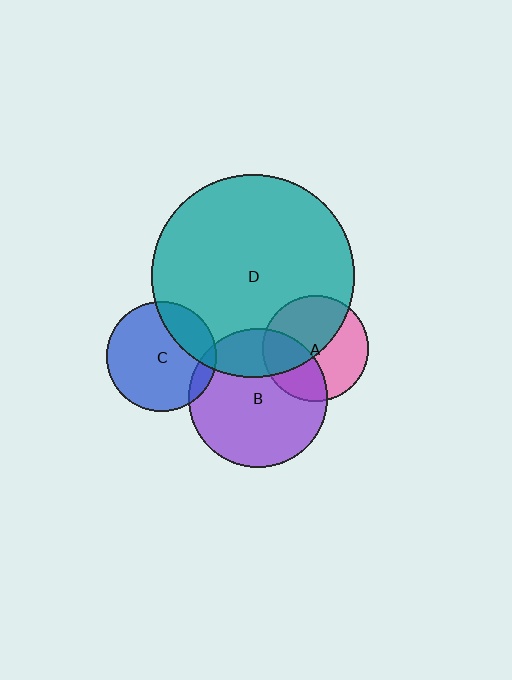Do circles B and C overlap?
Yes.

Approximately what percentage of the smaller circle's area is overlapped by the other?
Approximately 10%.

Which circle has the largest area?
Circle D (teal).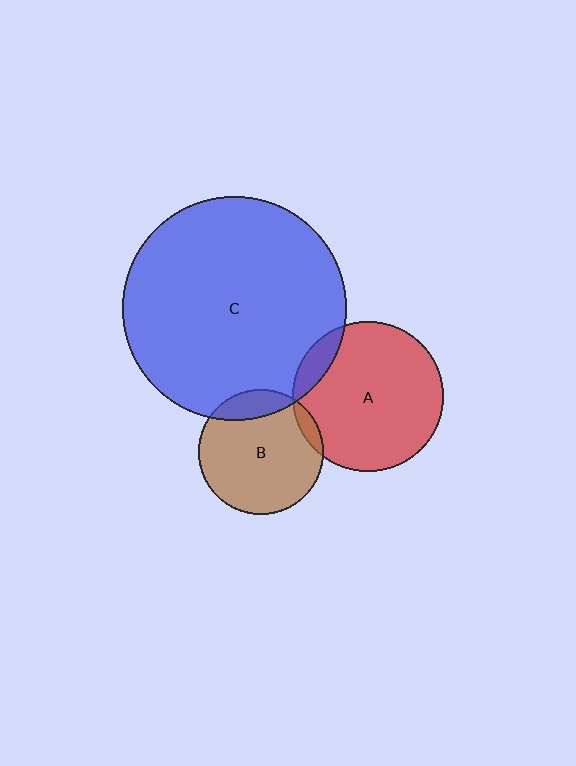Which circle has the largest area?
Circle C (blue).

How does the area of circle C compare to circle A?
Approximately 2.2 times.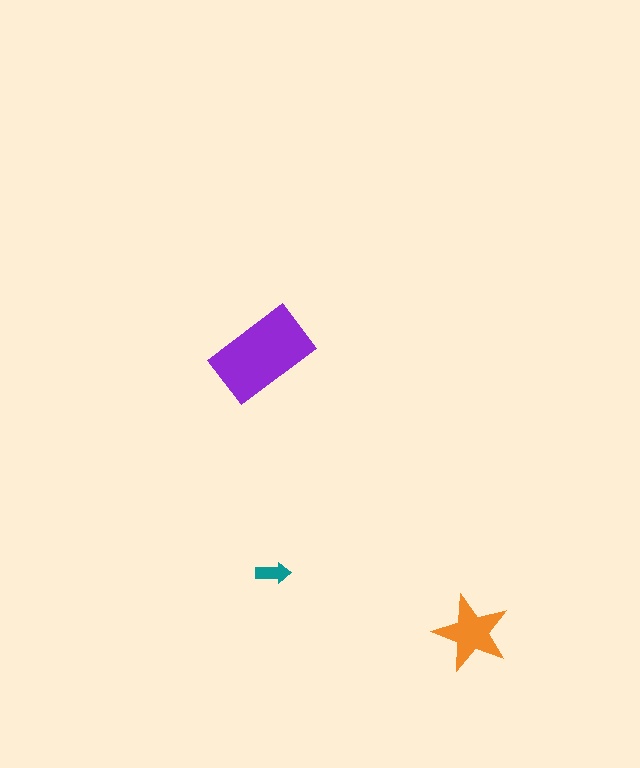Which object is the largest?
The purple rectangle.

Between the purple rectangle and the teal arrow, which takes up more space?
The purple rectangle.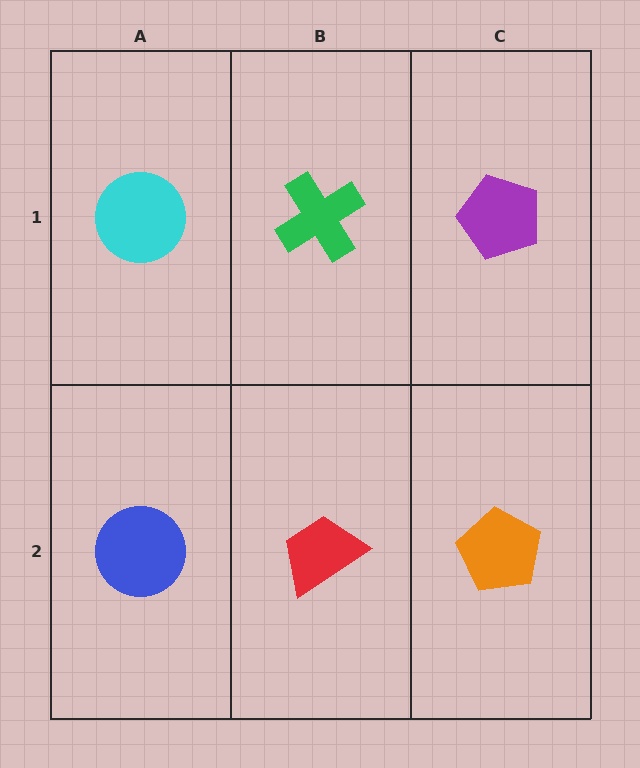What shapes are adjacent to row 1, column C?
An orange pentagon (row 2, column C), a green cross (row 1, column B).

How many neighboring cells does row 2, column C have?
2.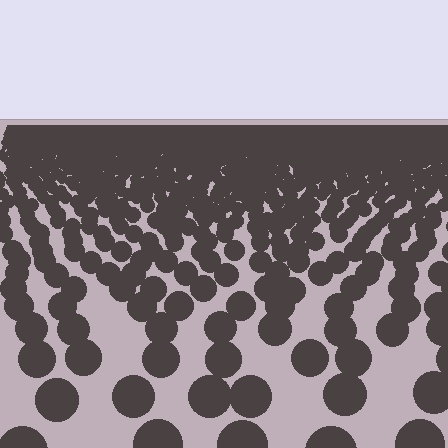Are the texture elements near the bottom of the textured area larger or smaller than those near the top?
Larger. Near the bottom, elements are closer to the viewer and appear at a bigger on-screen size.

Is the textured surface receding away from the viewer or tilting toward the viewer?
The surface is receding away from the viewer. Texture elements get smaller and denser toward the top.